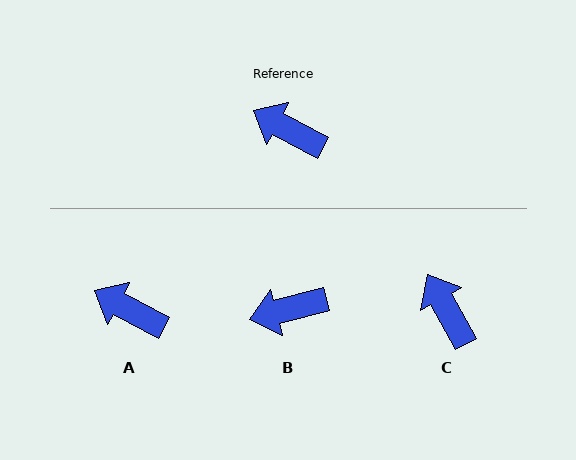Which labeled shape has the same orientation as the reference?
A.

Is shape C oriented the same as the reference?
No, it is off by about 33 degrees.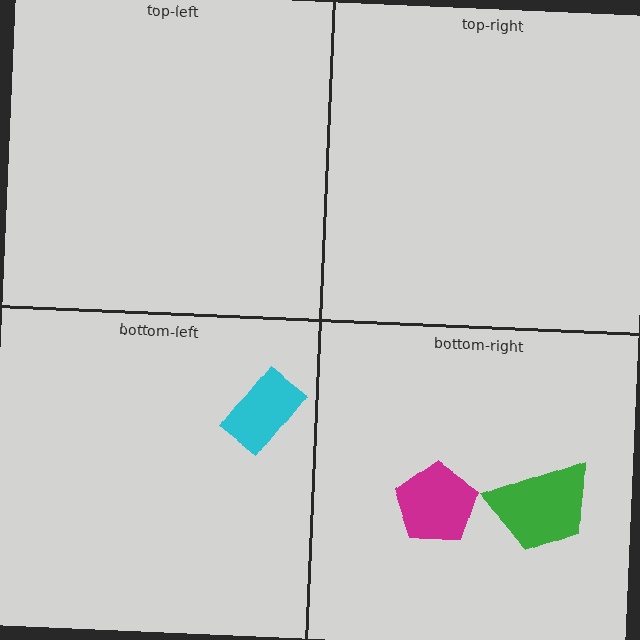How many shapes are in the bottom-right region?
2.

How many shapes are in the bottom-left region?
1.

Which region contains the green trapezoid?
The bottom-right region.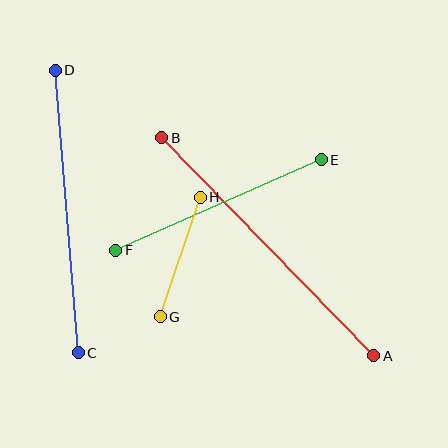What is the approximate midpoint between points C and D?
The midpoint is at approximately (67, 211) pixels.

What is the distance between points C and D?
The distance is approximately 284 pixels.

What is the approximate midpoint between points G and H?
The midpoint is at approximately (180, 257) pixels.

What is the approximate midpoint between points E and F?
The midpoint is at approximately (218, 205) pixels.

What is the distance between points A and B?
The distance is approximately 304 pixels.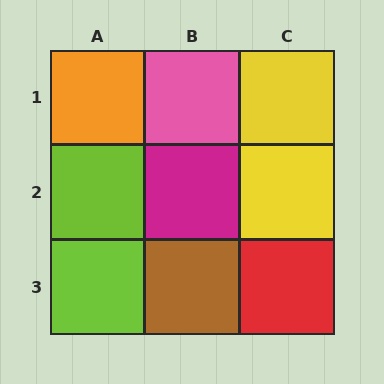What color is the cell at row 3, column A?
Lime.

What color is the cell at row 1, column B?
Pink.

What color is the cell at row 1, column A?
Orange.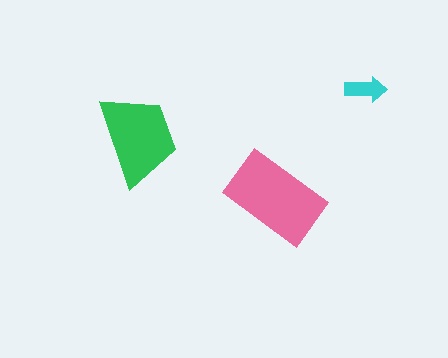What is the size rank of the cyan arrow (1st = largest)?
3rd.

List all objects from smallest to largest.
The cyan arrow, the green trapezoid, the pink rectangle.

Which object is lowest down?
The pink rectangle is bottommost.